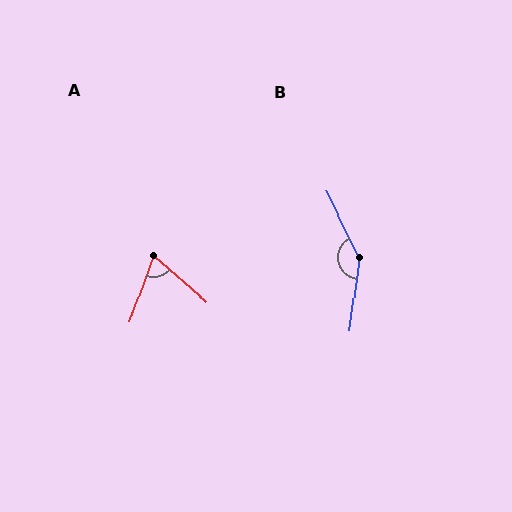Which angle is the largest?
B, at approximately 146 degrees.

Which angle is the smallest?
A, at approximately 68 degrees.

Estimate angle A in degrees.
Approximately 68 degrees.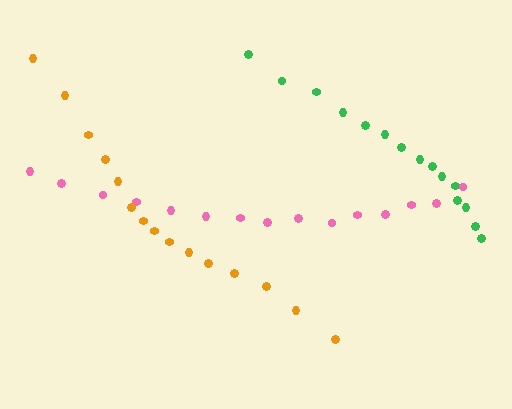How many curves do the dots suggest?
There are 3 distinct paths.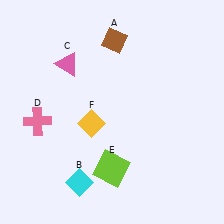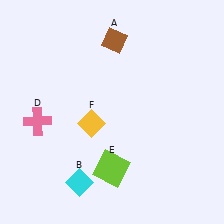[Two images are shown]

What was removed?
The pink triangle (C) was removed in Image 2.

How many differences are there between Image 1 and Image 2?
There is 1 difference between the two images.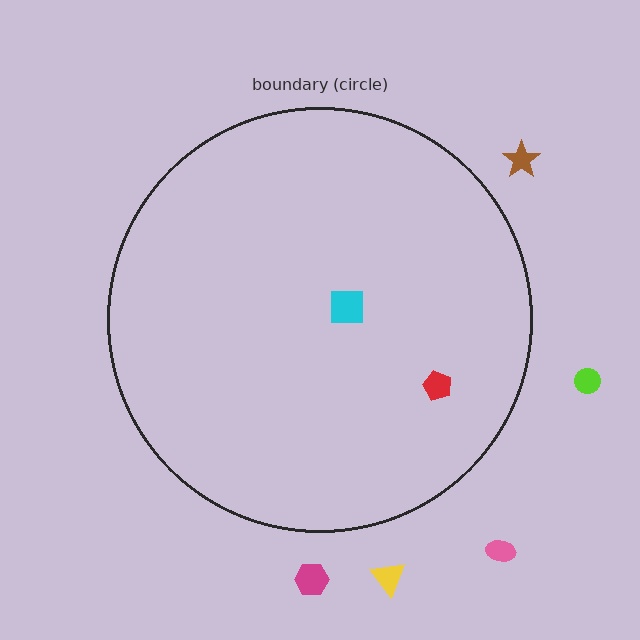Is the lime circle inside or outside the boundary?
Outside.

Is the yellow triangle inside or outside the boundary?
Outside.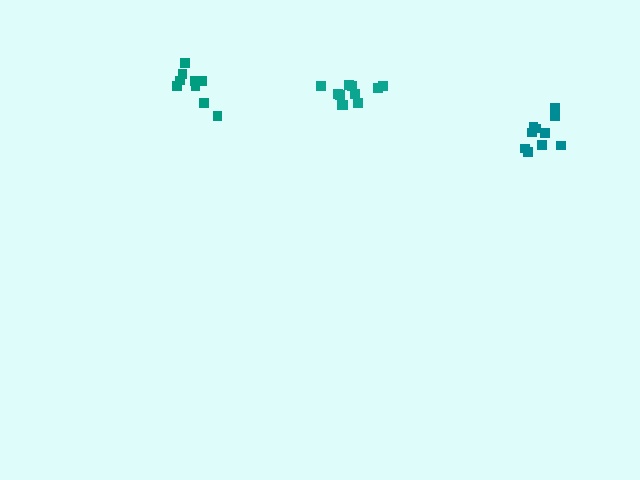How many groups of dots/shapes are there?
There are 3 groups.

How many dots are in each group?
Group 1: 11 dots, Group 2: 10 dots, Group 3: 9 dots (30 total).